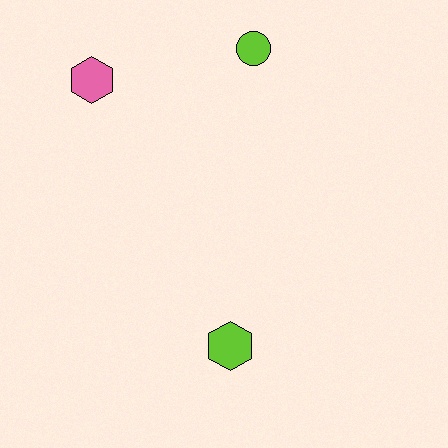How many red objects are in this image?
There are no red objects.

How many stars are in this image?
There are no stars.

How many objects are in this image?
There are 3 objects.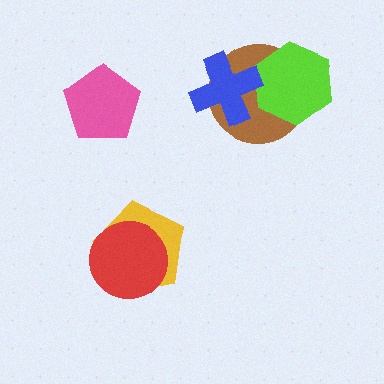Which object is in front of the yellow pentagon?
The red circle is in front of the yellow pentagon.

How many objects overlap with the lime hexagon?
2 objects overlap with the lime hexagon.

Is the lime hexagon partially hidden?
Yes, it is partially covered by another shape.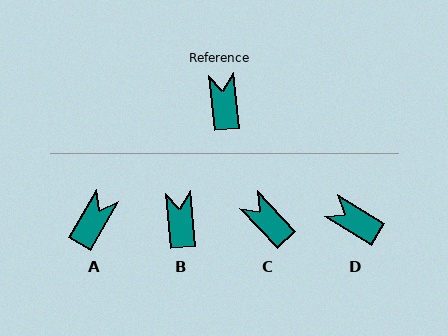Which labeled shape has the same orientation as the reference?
B.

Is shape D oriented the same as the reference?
No, it is off by about 53 degrees.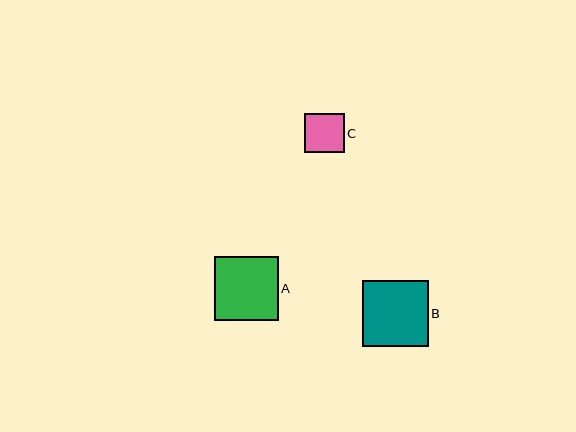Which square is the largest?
Square B is the largest with a size of approximately 66 pixels.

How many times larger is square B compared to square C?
Square B is approximately 1.7 times the size of square C.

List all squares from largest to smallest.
From largest to smallest: B, A, C.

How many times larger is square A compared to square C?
Square A is approximately 1.6 times the size of square C.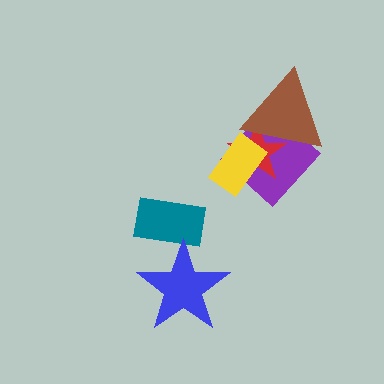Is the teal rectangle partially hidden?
Yes, it is partially covered by another shape.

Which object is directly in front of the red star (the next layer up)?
The yellow rectangle is directly in front of the red star.